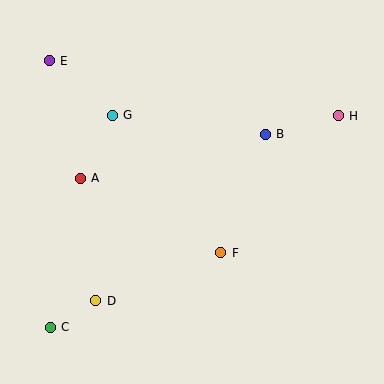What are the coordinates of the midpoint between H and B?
The midpoint between H and B is at (302, 125).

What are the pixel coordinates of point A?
Point A is at (80, 178).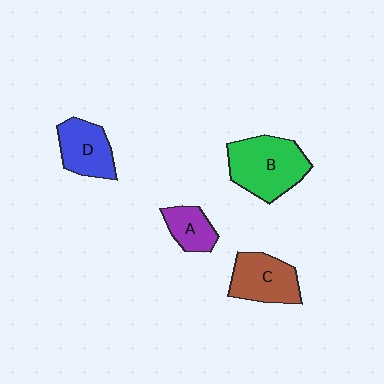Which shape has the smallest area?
Shape A (purple).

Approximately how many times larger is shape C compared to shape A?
Approximately 1.6 times.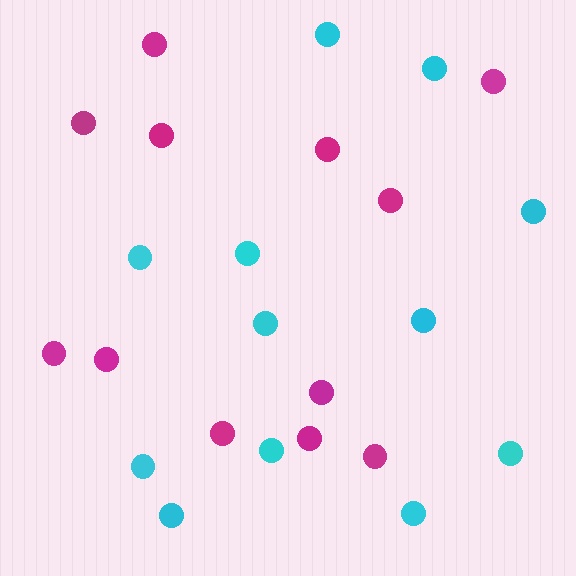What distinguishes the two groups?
There are 2 groups: one group of magenta circles (12) and one group of cyan circles (12).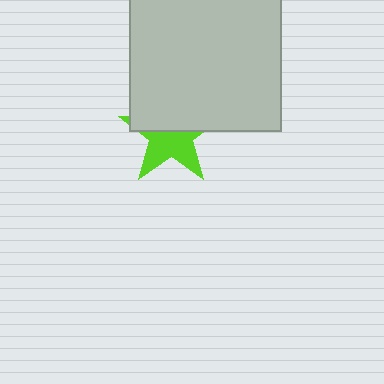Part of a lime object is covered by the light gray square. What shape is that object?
It is a star.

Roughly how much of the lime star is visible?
About half of it is visible (roughly 51%).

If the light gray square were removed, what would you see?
You would see the complete lime star.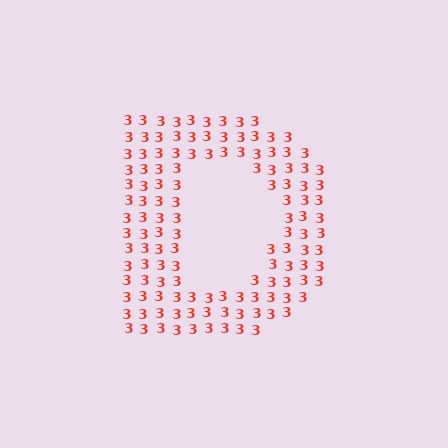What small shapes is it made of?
It is made of small digit 3's.